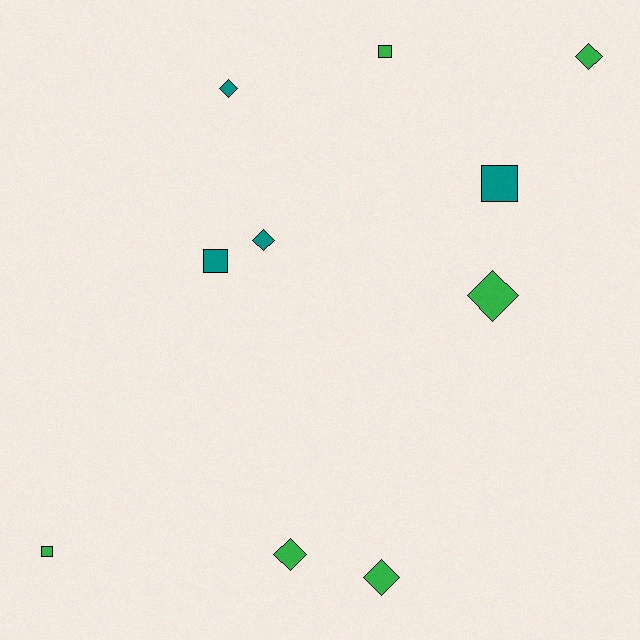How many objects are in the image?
There are 10 objects.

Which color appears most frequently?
Green, with 6 objects.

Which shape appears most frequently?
Diamond, with 6 objects.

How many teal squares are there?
There are 2 teal squares.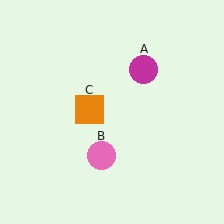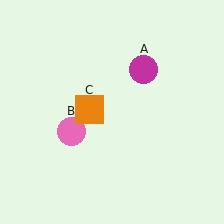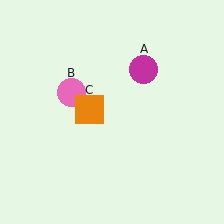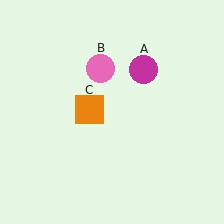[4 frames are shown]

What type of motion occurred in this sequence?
The pink circle (object B) rotated clockwise around the center of the scene.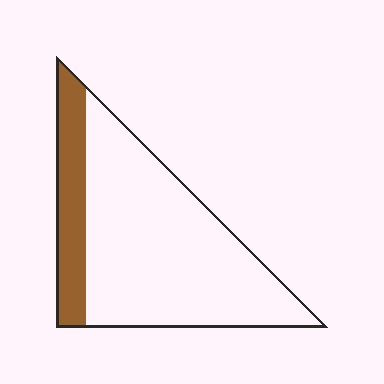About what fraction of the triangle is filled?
About one fifth (1/5).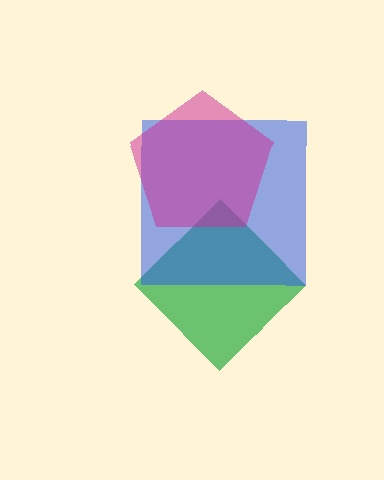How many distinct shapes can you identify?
There are 3 distinct shapes: a green diamond, a blue square, a magenta pentagon.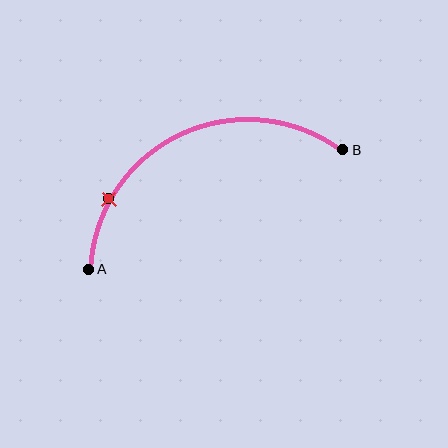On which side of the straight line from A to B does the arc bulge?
The arc bulges above the straight line connecting A and B.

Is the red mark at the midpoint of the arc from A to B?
No. The red mark lies on the arc but is closer to endpoint A. The arc midpoint would be at the point on the curve equidistant along the arc from both A and B.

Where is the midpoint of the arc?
The arc midpoint is the point on the curve farthest from the straight line joining A and B. It sits above that line.